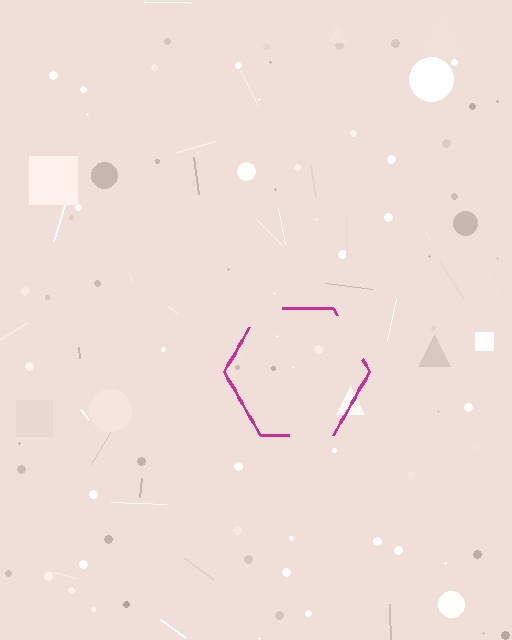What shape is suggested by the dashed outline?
The dashed outline suggests a hexagon.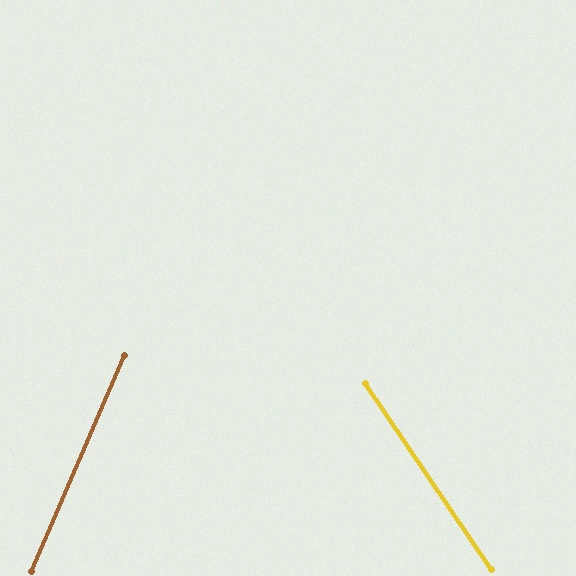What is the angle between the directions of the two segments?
Approximately 58 degrees.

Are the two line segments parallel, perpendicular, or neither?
Neither parallel nor perpendicular — they differ by about 58°.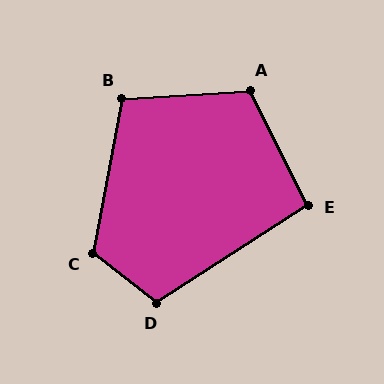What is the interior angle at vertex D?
Approximately 109 degrees (obtuse).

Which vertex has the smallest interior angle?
E, at approximately 96 degrees.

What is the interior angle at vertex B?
Approximately 104 degrees (obtuse).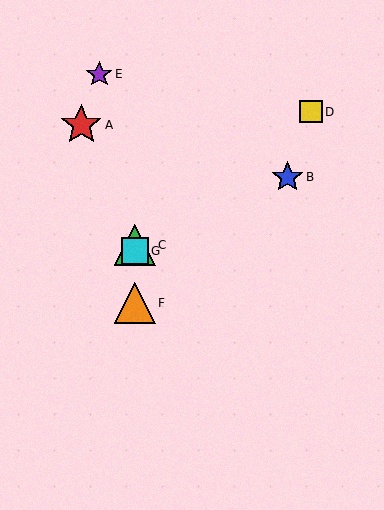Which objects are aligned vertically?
Objects C, F, G are aligned vertically.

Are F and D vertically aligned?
No, F is at x≈135 and D is at x≈311.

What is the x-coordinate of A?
Object A is at x≈81.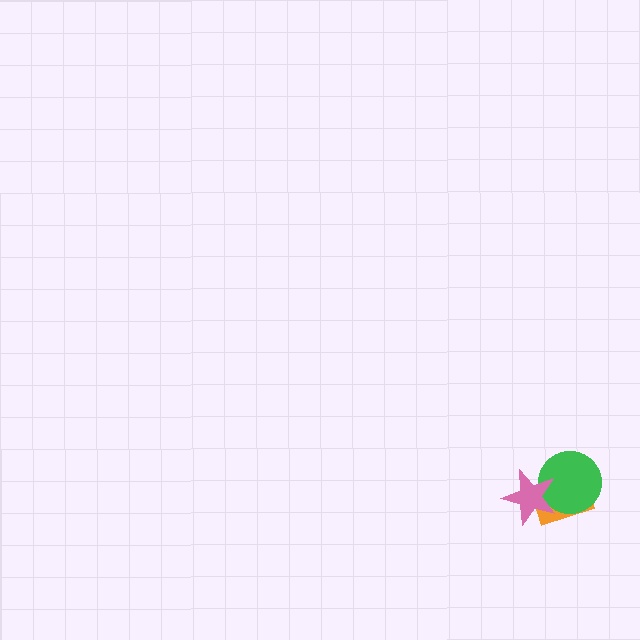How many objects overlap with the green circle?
2 objects overlap with the green circle.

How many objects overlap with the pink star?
2 objects overlap with the pink star.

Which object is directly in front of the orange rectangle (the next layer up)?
The green circle is directly in front of the orange rectangle.